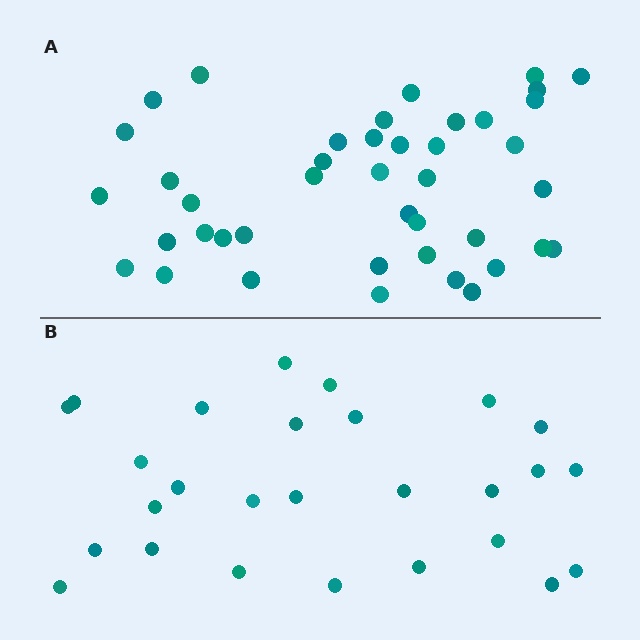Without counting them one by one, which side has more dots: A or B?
Region A (the top region) has more dots.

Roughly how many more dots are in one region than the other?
Region A has approximately 15 more dots than region B.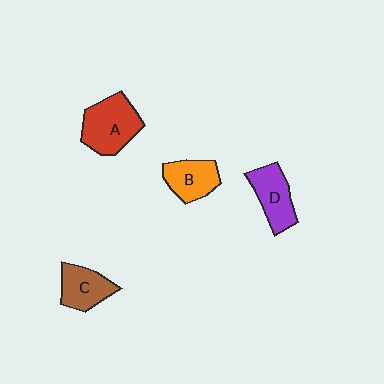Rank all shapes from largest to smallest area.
From largest to smallest: A (red), D (purple), C (brown), B (orange).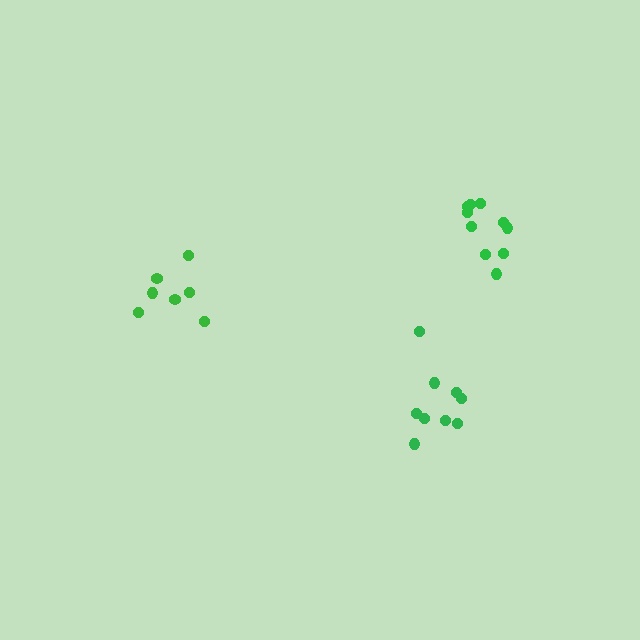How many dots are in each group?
Group 1: 10 dots, Group 2: 7 dots, Group 3: 9 dots (26 total).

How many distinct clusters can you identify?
There are 3 distinct clusters.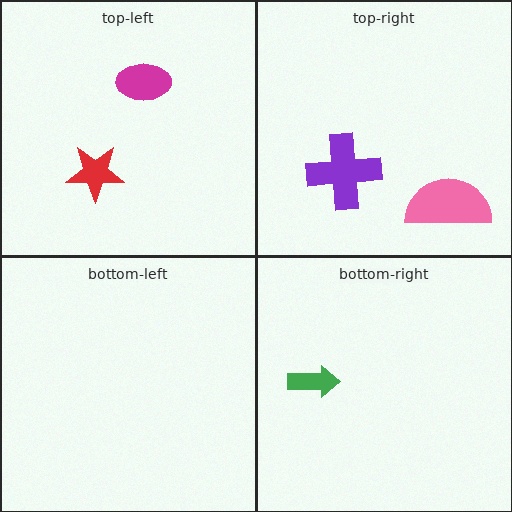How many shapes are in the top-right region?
2.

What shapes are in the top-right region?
The purple cross, the pink semicircle.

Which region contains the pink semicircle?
The top-right region.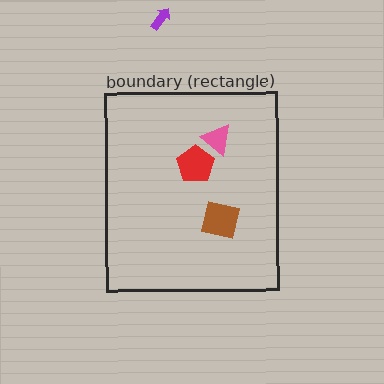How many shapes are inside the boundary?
3 inside, 1 outside.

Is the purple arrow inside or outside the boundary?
Outside.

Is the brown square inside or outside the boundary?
Inside.